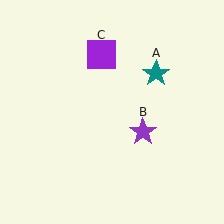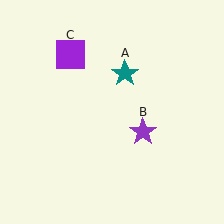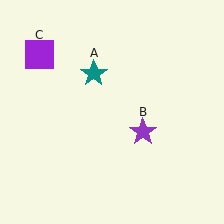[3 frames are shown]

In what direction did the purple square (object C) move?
The purple square (object C) moved left.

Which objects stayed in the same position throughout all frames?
Purple star (object B) remained stationary.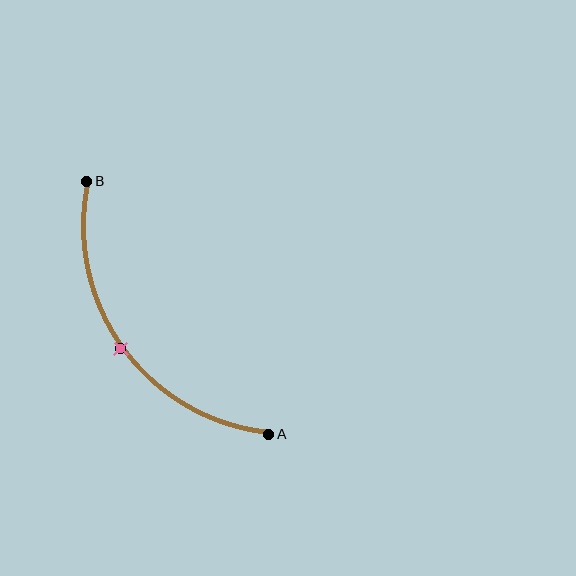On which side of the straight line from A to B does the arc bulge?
The arc bulges below and to the left of the straight line connecting A and B.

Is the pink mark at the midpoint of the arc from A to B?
Yes. The pink mark lies on the arc at equal arc-length from both A and B — it is the arc midpoint.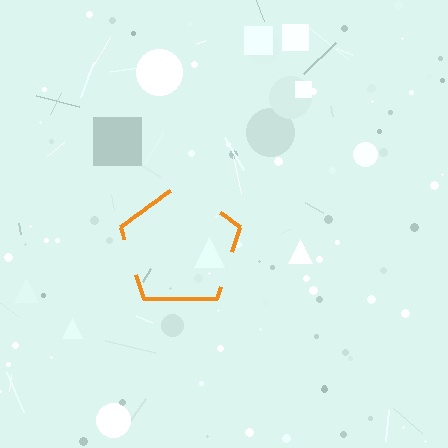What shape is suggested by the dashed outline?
The dashed outline suggests a pentagon.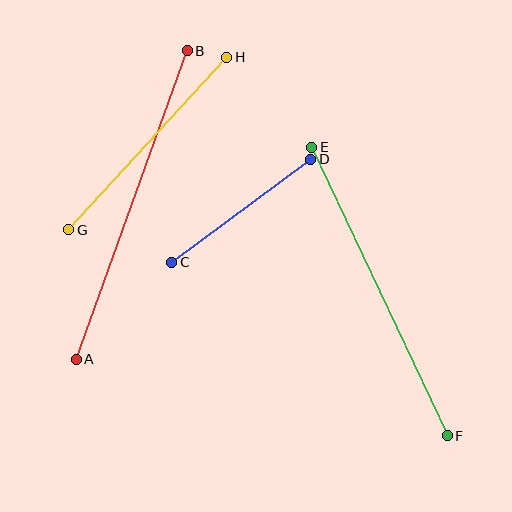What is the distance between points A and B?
The distance is approximately 328 pixels.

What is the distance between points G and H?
The distance is approximately 234 pixels.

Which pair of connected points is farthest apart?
Points A and B are farthest apart.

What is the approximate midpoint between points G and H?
The midpoint is at approximately (148, 144) pixels.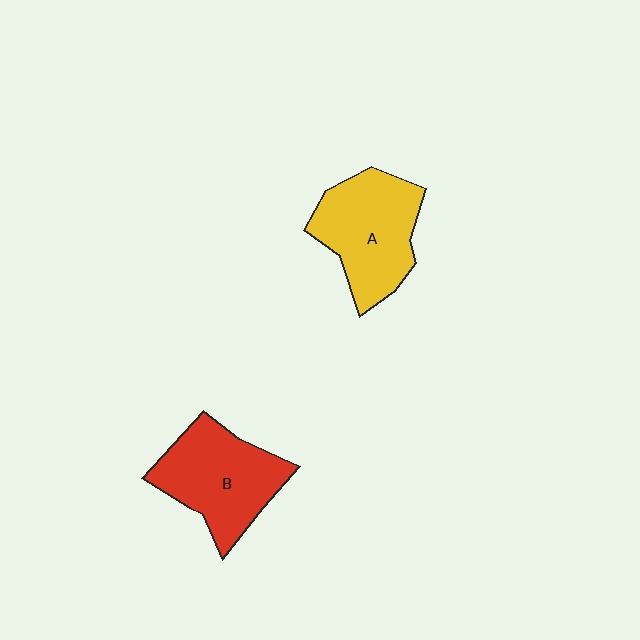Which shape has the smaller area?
Shape A (yellow).